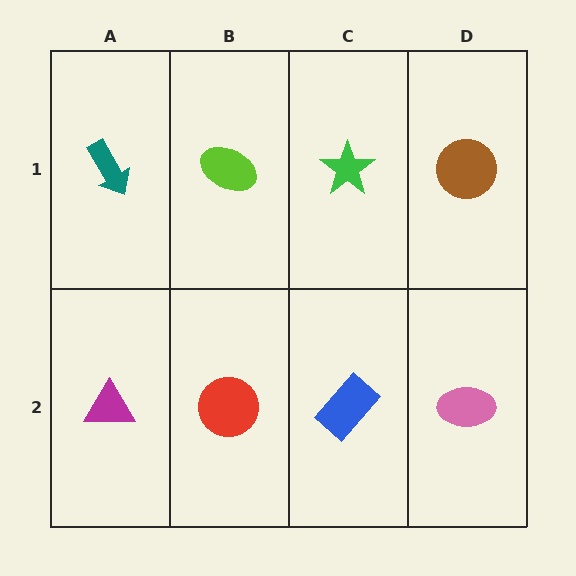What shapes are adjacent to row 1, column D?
A pink ellipse (row 2, column D), a green star (row 1, column C).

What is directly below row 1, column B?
A red circle.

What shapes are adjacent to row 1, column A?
A magenta triangle (row 2, column A), a lime ellipse (row 1, column B).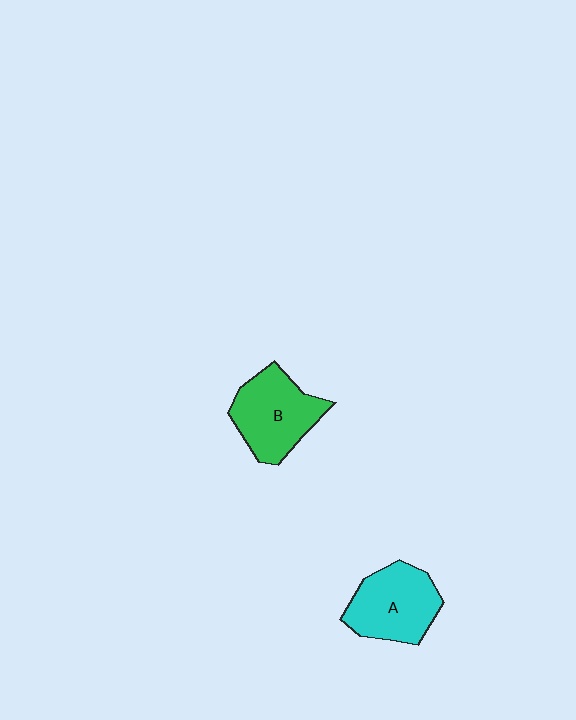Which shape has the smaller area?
Shape A (cyan).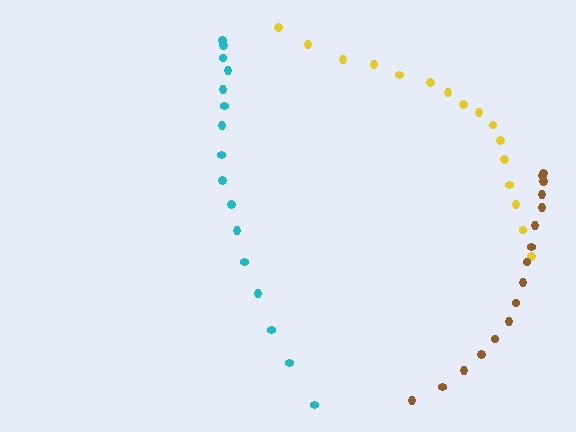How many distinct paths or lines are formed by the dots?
There are 3 distinct paths.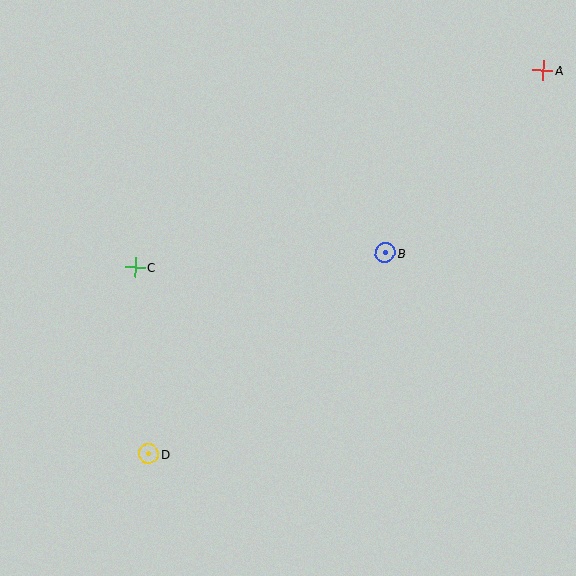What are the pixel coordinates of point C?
Point C is at (135, 267).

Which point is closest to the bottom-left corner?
Point D is closest to the bottom-left corner.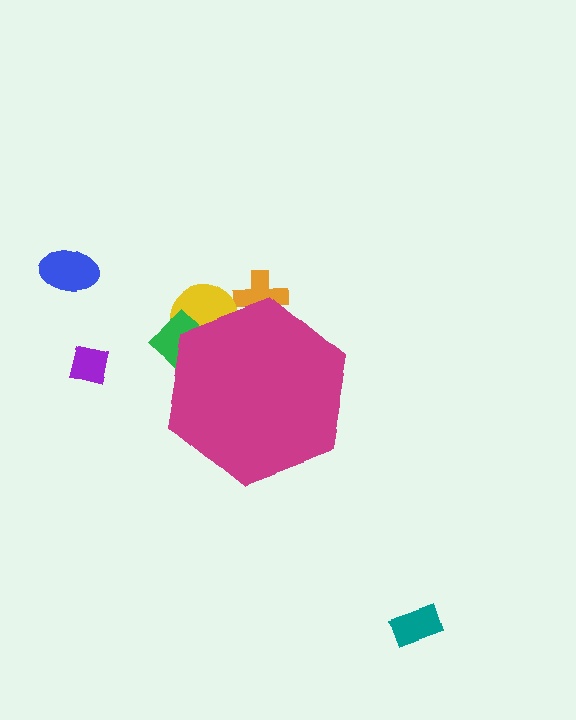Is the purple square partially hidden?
No, the purple square is fully visible.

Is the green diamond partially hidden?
Yes, the green diamond is partially hidden behind the magenta hexagon.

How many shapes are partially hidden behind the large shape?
3 shapes are partially hidden.